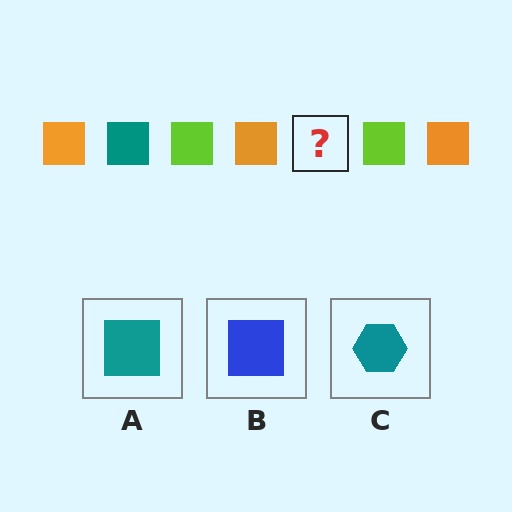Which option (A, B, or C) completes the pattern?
A.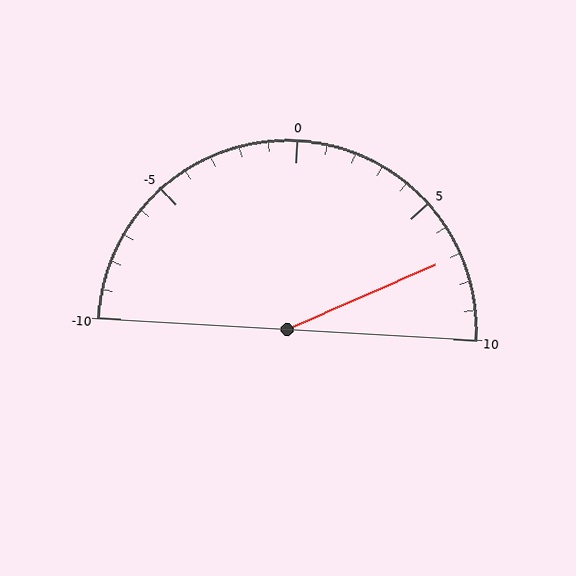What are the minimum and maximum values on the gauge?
The gauge ranges from -10 to 10.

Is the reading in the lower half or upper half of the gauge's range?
The reading is in the upper half of the range (-10 to 10).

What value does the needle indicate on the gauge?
The needle indicates approximately 7.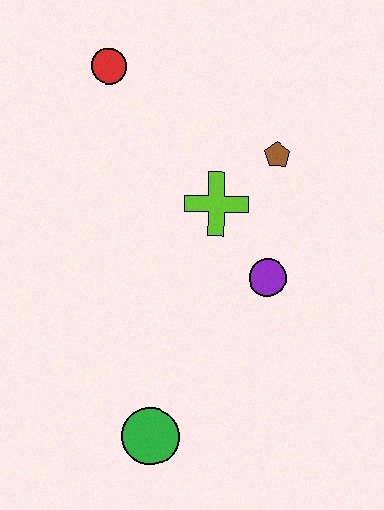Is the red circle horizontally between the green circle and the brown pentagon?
No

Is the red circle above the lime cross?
Yes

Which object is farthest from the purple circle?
The red circle is farthest from the purple circle.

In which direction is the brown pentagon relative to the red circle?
The brown pentagon is to the right of the red circle.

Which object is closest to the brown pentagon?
The lime cross is closest to the brown pentagon.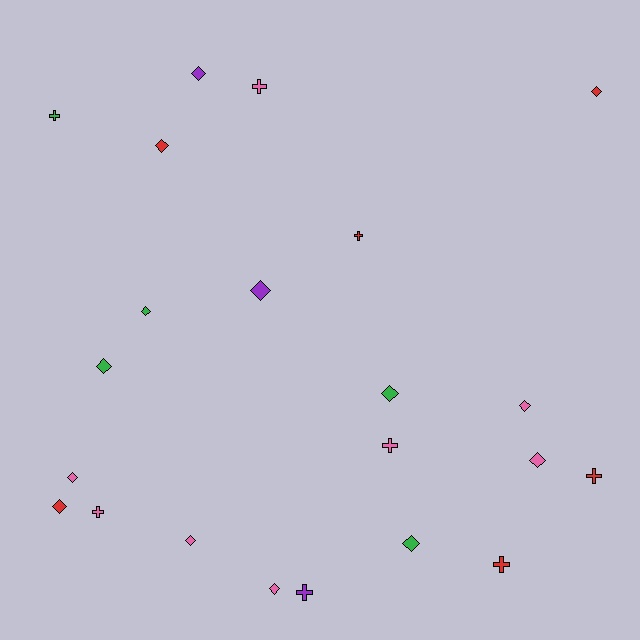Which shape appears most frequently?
Diamond, with 14 objects.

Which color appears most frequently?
Pink, with 8 objects.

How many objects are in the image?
There are 22 objects.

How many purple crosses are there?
There is 1 purple cross.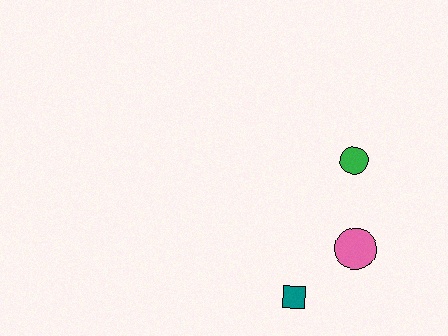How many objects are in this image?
There are 3 objects.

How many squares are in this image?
There is 1 square.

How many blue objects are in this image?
There are no blue objects.